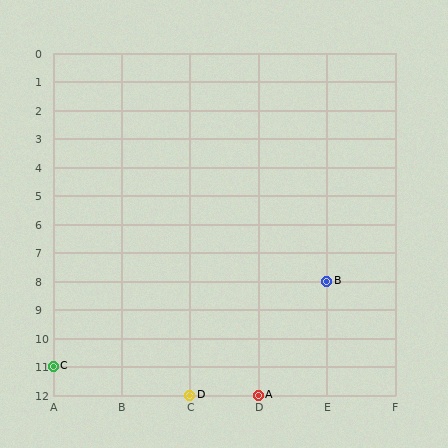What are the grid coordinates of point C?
Point C is at grid coordinates (A, 11).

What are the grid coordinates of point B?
Point B is at grid coordinates (E, 8).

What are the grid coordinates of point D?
Point D is at grid coordinates (C, 12).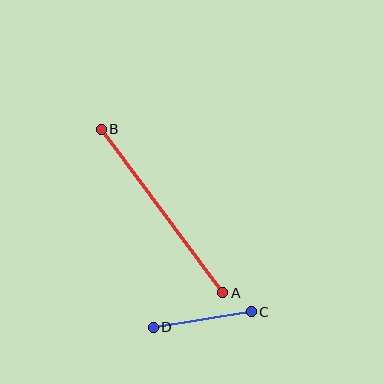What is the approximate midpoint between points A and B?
The midpoint is at approximately (162, 211) pixels.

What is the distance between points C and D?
The distance is approximately 100 pixels.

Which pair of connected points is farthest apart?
Points A and B are farthest apart.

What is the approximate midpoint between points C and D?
The midpoint is at approximately (202, 320) pixels.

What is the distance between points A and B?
The distance is approximately 204 pixels.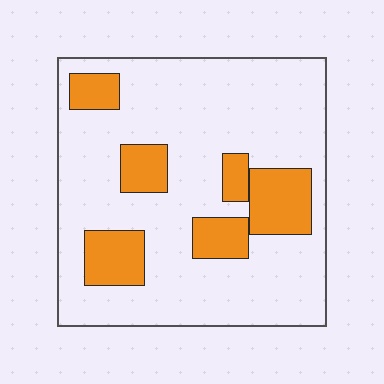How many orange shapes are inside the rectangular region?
6.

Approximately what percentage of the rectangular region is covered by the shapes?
Approximately 20%.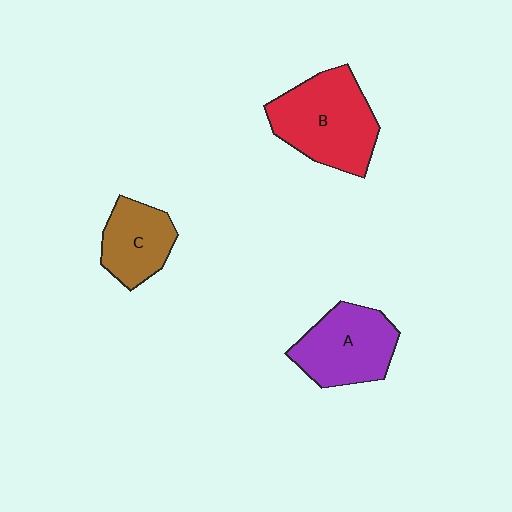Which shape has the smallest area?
Shape C (brown).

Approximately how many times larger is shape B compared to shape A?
Approximately 1.2 times.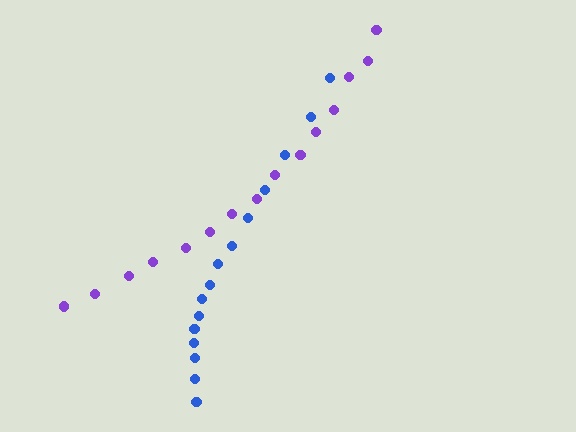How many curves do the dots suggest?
There are 2 distinct paths.